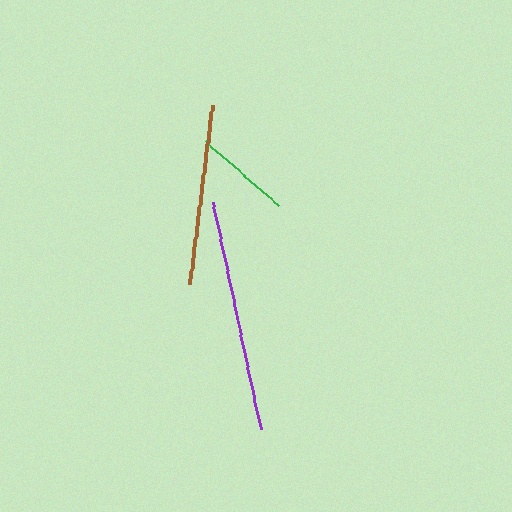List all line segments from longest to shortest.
From longest to shortest: purple, brown, green.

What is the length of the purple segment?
The purple segment is approximately 232 pixels long.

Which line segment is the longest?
The purple line is the longest at approximately 232 pixels.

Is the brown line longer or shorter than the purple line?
The purple line is longer than the brown line.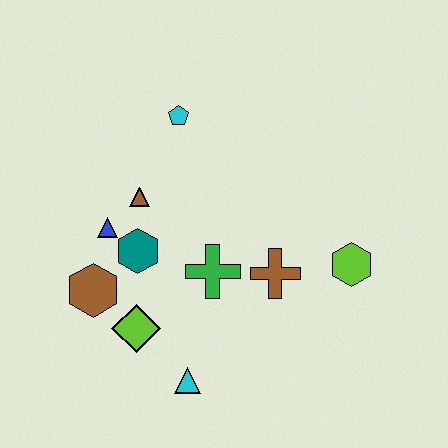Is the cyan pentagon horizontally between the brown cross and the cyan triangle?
No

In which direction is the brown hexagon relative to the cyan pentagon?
The brown hexagon is below the cyan pentagon.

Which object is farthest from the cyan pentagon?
The cyan triangle is farthest from the cyan pentagon.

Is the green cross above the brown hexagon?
Yes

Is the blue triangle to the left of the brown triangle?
Yes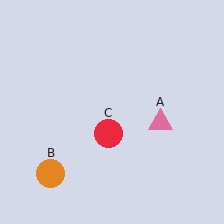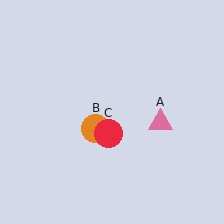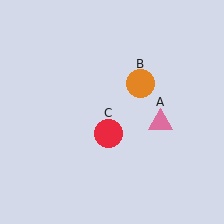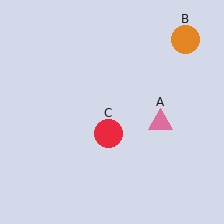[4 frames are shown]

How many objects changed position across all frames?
1 object changed position: orange circle (object B).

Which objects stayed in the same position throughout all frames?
Pink triangle (object A) and red circle (object C) remained stationary.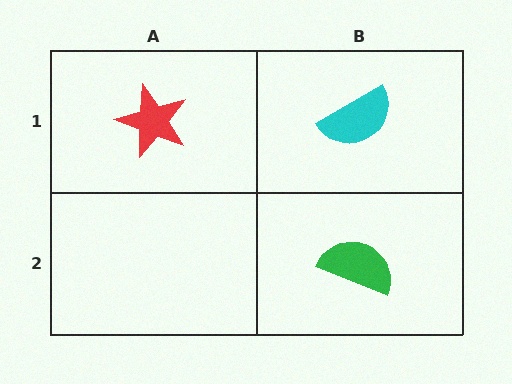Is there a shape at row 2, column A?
No, that cell is empty.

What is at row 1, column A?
A red star.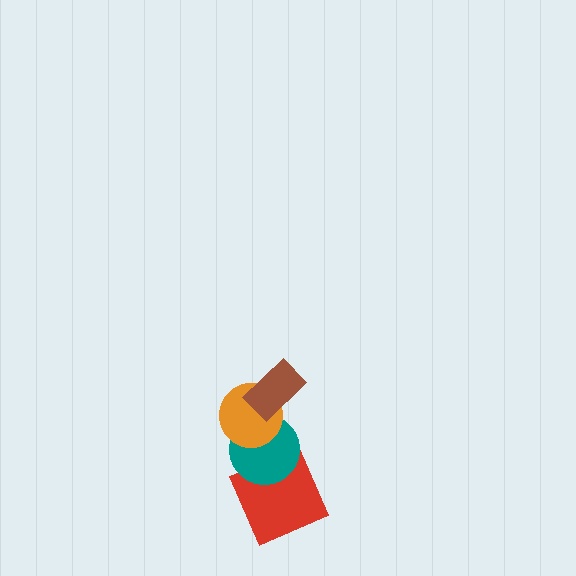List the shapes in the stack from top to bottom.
From top to bottom: the brown rectangle, the orange circle, the teal circle, the red square.